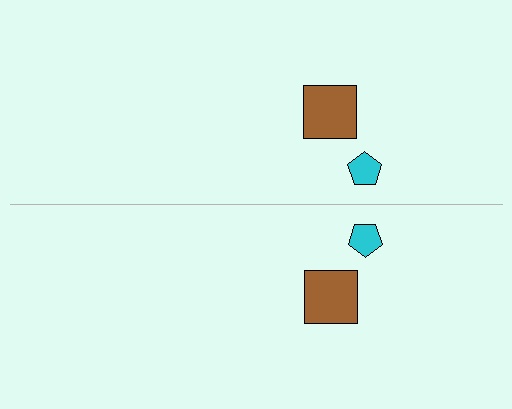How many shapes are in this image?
There are 4 shapes in this image.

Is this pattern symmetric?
Yes, this pattern has bilateral (reflection) symmetry.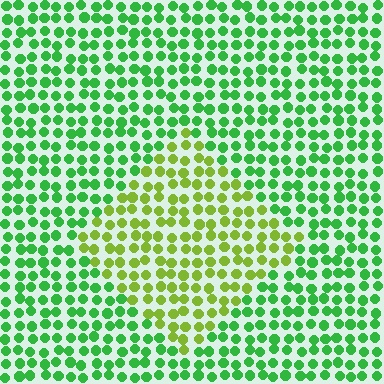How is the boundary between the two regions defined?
The boundary is defined purely by a slight shift in hue (about 41 degrees). Spacing, size, and orientation are identical on both sides.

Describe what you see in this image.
The image is filled with small green elements in a uniform arrangement. A diamond-shaped region is visible where the elements are tinted to a slightly different hue, forming a subtle color boundary.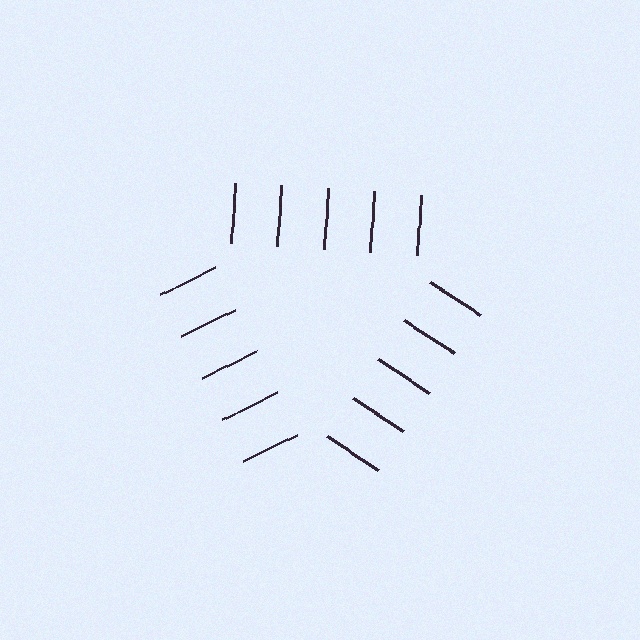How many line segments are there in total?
15 — 5 along each of the 3 edges.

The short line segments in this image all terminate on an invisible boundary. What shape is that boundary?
An illusory triangle — the line segments terminate on its edges but no continuous stroke is drawn.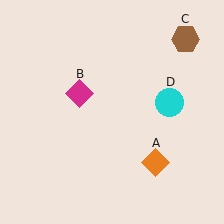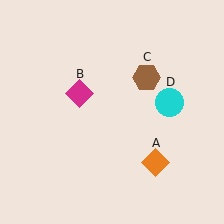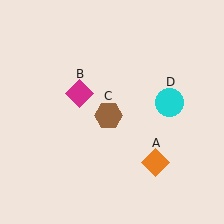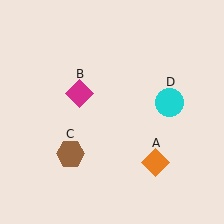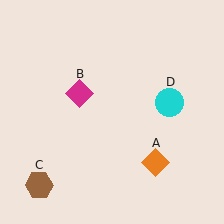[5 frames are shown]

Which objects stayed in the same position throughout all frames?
Orange diamond (object A) and magenta diamond (object B) and cyan circle (object D) remained stationary.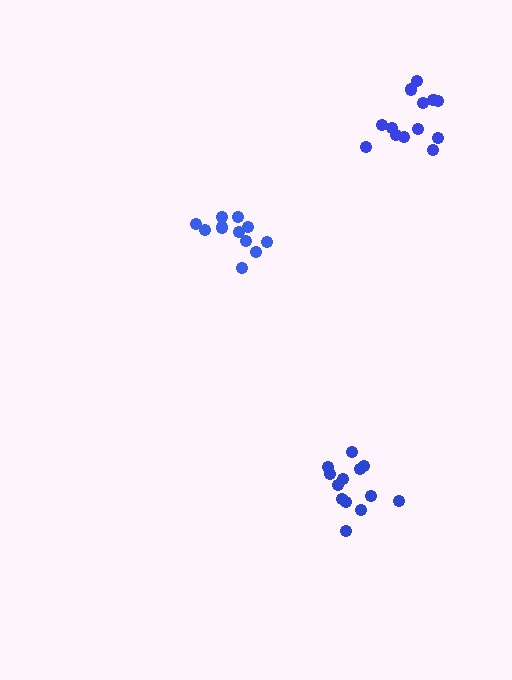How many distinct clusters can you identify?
There are 3 distinct clusters.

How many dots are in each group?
Group 1: 13 dots, Group 2: 11 dots, Group 3: 13 dots (37 total).